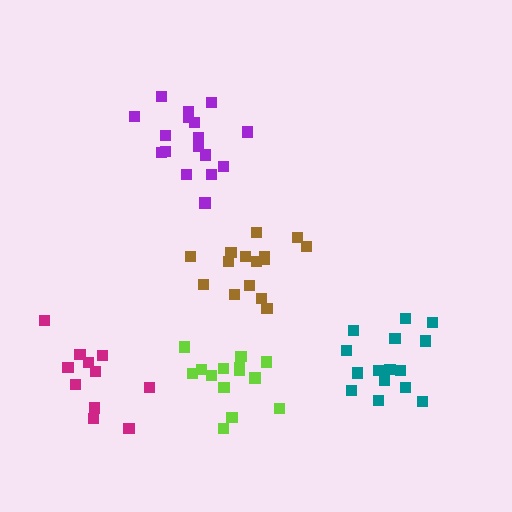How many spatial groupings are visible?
There are 5 spatial groupings.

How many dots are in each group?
Group 1: 11 dots, Group 2: 15 dots, Group 3: 14 dots, Group 4: 17 dots, Group 5: 15 dots (72 total).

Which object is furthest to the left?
The magenta cluster is leftmost.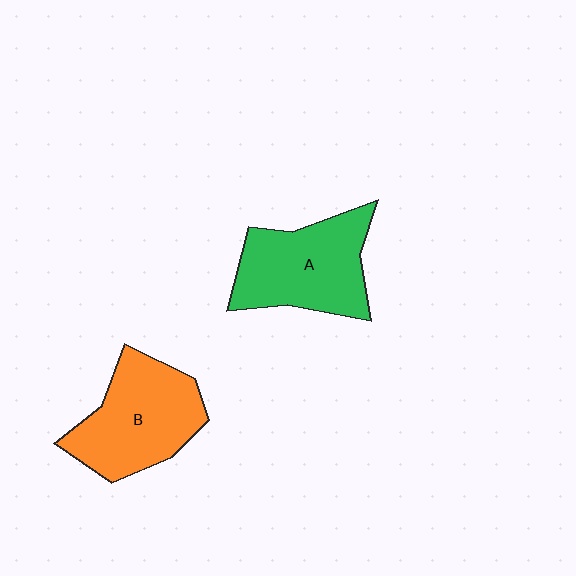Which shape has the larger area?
Shape B (orange).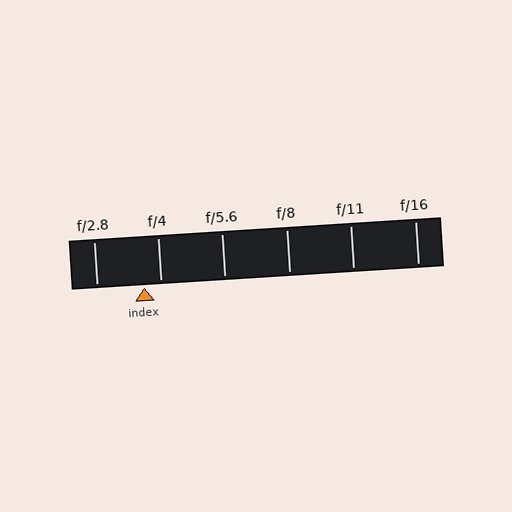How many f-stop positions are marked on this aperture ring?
There are 6 f-stop positions marked.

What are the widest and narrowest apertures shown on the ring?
The widest aperture shown is f/2.8 and the narrowest is f/16.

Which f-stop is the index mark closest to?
The index mark is closest to f/4.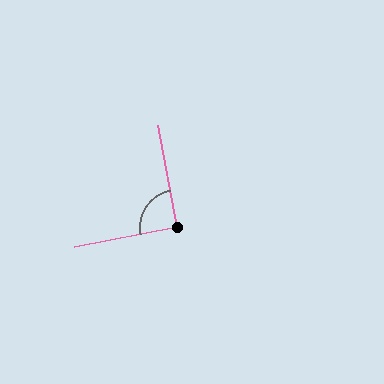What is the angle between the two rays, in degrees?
Approximately 90 degrees.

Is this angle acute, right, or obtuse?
It is approximately a right angle.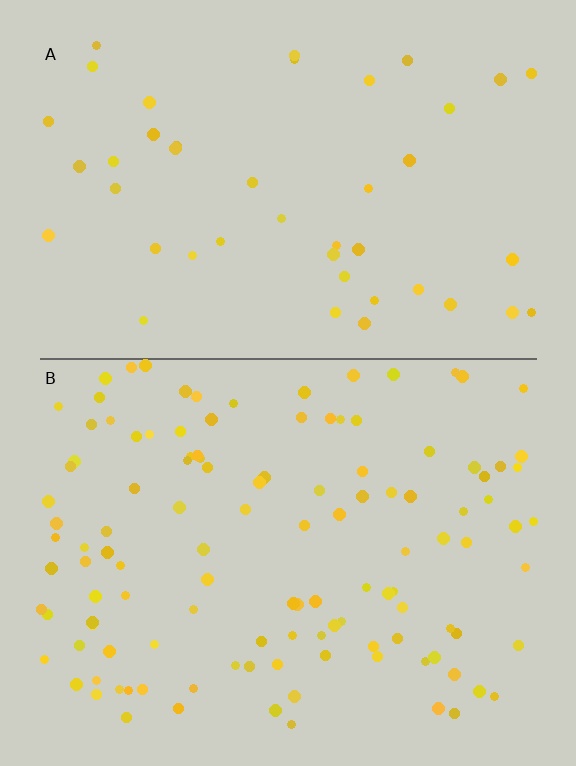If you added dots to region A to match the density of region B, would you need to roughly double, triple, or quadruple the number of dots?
Approximately triple.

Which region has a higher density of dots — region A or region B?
B (the bottom).